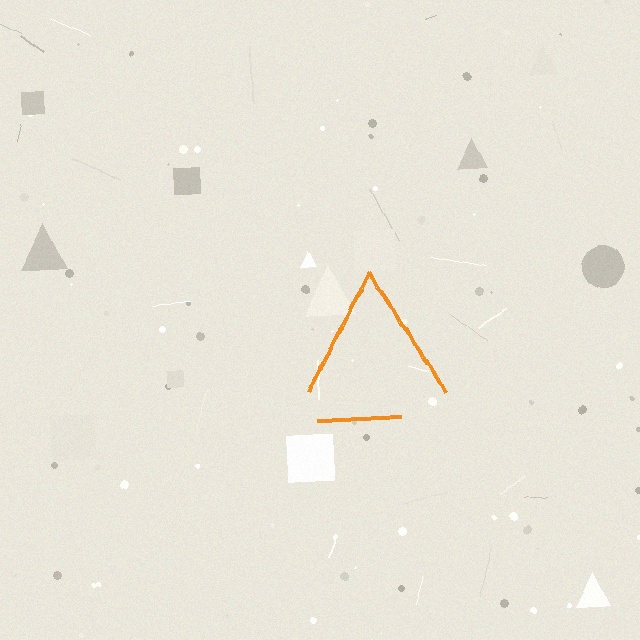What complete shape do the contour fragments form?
The contour fragments form a triangle.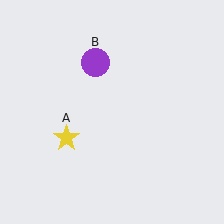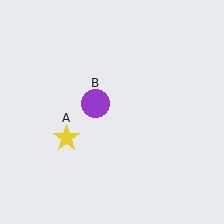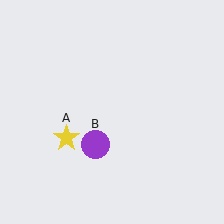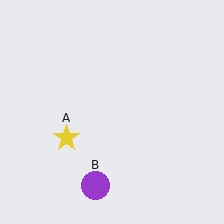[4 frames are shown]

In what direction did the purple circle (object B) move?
The purple circle (object B) moved down.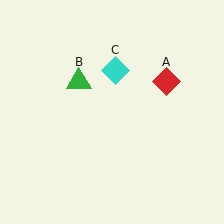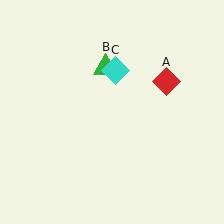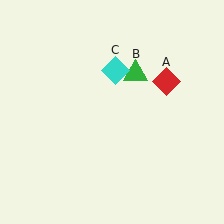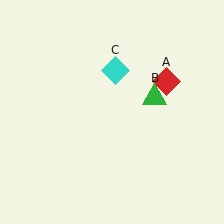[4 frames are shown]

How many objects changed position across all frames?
1 object changed position: green triangle (object B).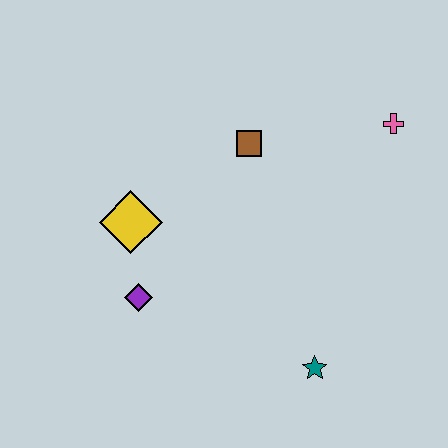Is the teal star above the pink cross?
No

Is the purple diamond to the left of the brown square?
Yes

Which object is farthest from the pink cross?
The purple diamond is farthest from the pink cross.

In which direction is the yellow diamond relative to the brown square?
The yellow diamond is to the left of the brown square.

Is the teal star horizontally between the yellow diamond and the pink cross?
Yes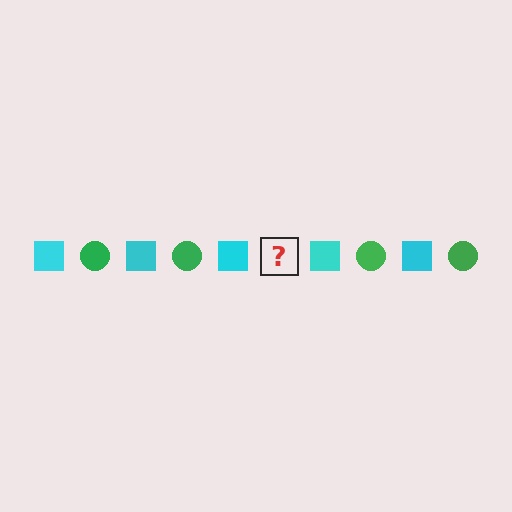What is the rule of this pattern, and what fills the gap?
The rule is that the pattern alternates between cyan square and green circle. The gap should be filled with a green circle.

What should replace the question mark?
The question mark should be replaced with a green circle.